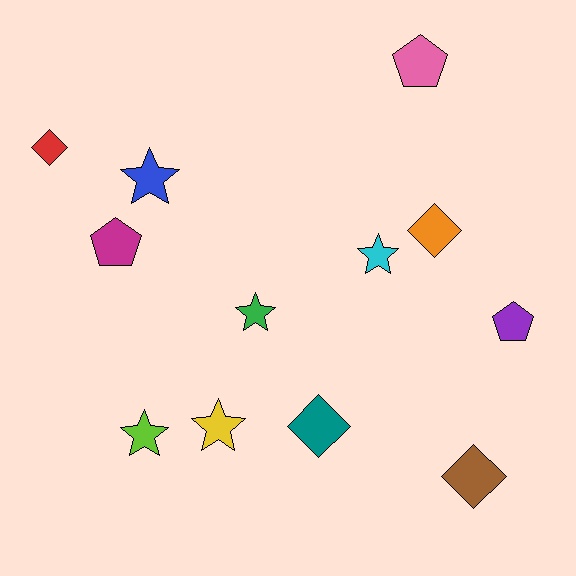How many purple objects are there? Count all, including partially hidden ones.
There is 1 purple object.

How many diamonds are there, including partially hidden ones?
There are 4 diamonds.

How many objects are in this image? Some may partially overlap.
There are 12 objects.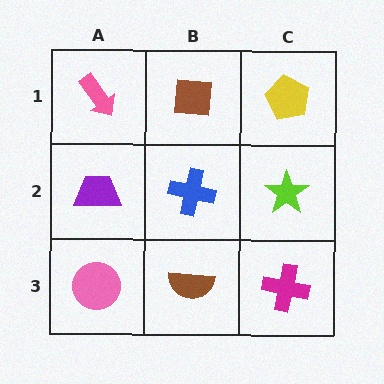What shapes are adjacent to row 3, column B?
A blue cross (row 2, column B), a pink circle (row 3, column A), a magenta cross (row 3, column C).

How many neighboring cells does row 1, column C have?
2.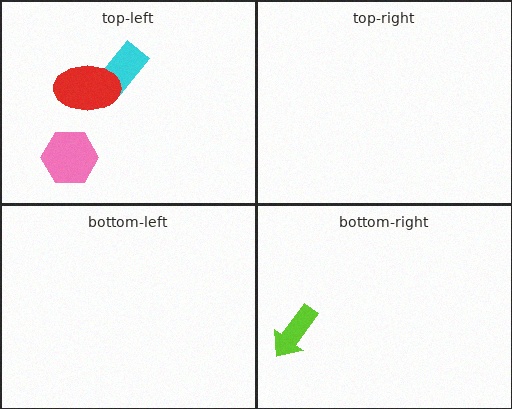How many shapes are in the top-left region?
3.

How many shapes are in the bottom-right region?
1.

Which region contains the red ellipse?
The top-left region.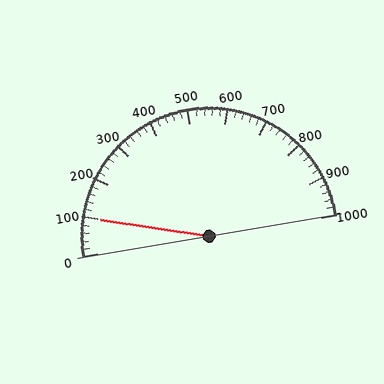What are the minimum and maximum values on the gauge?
The gauge ranges from 0 to 1000.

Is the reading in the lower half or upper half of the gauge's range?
The reading is in the lower half of the range (0 to 1000).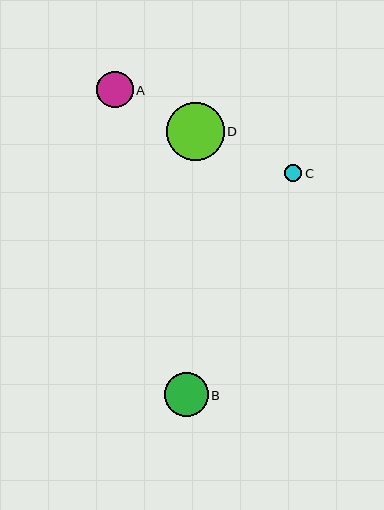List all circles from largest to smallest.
From largest to smallest: D, B, A, C.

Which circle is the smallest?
Circle C is the smallest with a size of approximately 18 pixels.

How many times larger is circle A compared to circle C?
Circle A is approximately 2.0 times the size of circle C.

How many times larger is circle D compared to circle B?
Circle D is approximately 1.3 times the size of circle B.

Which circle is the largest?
Circle D is the largest with a size of approximately 58 pixels.